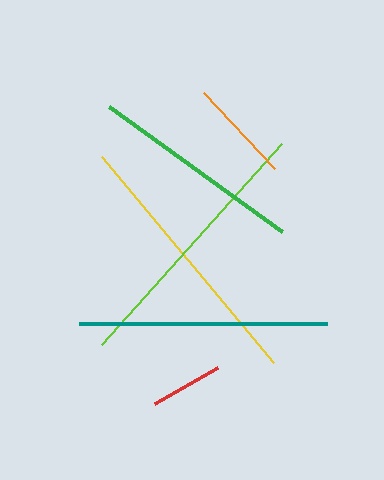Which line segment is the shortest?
The red line is the shortest at approximately 73 pixels.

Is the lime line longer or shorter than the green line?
The lime line is longer than the green line.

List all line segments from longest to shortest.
From longest to shortest: lime, yellow, teal, green, orange, red.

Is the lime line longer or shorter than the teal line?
The lime line is longer than the teal line.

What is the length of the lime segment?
The lime segment is approximately 270 pixels long.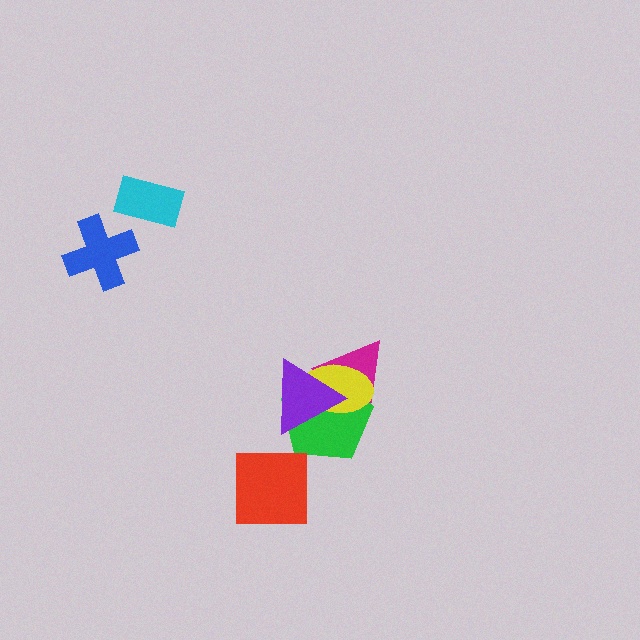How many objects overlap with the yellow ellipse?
3 objects overlap with the yellow ellipse.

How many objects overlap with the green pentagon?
3 objects overlap with the green pentagon.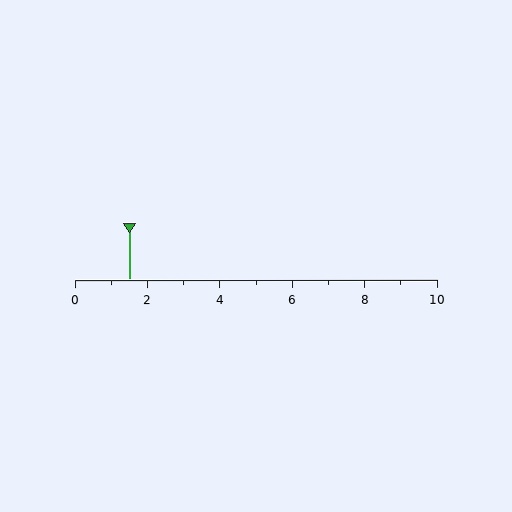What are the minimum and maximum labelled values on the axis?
The axis runs from 0 to 10.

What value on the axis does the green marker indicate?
The marker indicates approximately 1.5.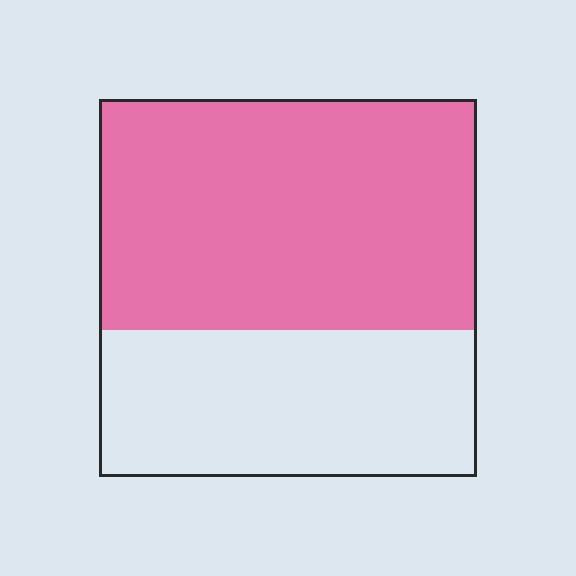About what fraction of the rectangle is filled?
About three fifths (3/5).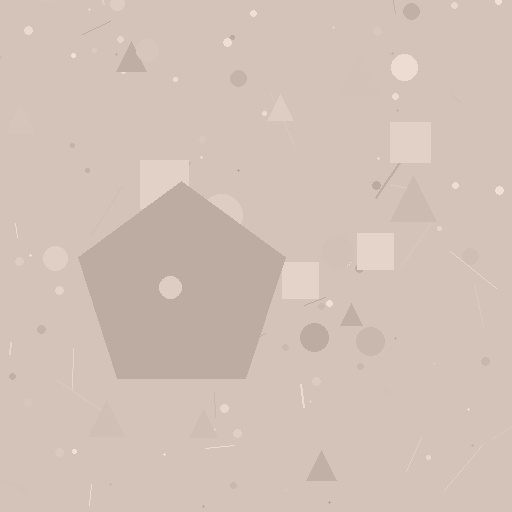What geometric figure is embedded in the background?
A pentagon is embedded in the background.